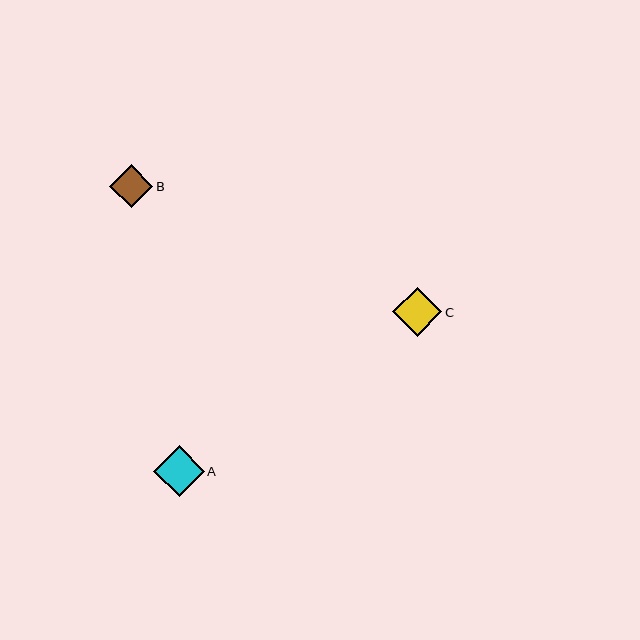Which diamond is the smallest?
Diamond B is the smallest with a size of approximately 43 pixels.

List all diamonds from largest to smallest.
From largest to smallest: A, C, B.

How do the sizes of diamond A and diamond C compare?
Diamond A and diamond C are approximately the same size.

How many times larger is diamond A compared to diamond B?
Diamond A is approximately 1.2 times the size of diamond B.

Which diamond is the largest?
Diamond A is the largest with a size of approximately 51 pixels.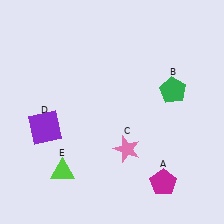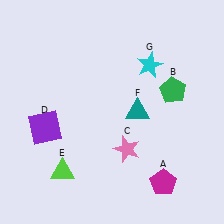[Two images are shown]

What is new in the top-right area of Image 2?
A teal triangle (F) was added in the top-right area of Image 2.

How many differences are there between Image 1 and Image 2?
There are 2 differences between the two images.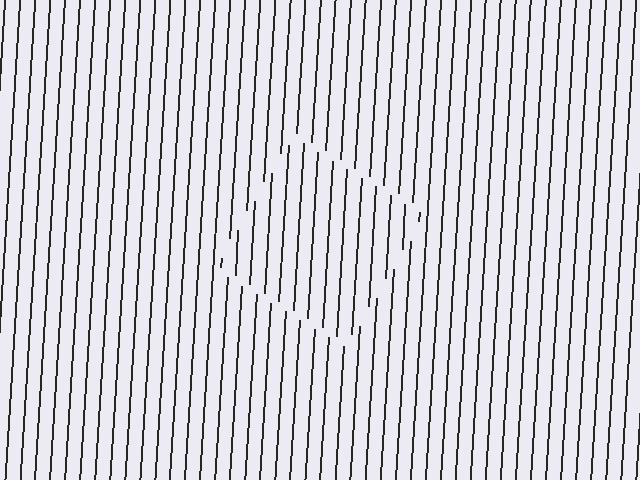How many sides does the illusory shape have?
4 sides — the line-ends trace a square.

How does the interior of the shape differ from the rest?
The interior of the shape contains the same grating, shifted by half a period — the contour is defined by the phase discontinuity where line-ends from the inner and outer gratings abut.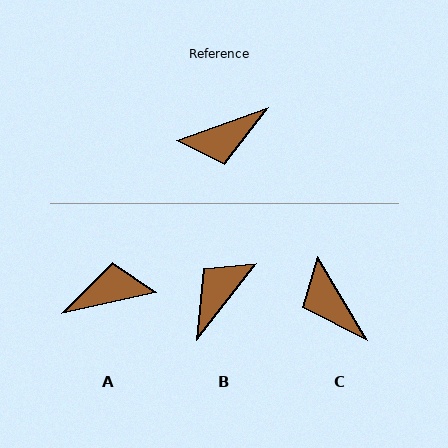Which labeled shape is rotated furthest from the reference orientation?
A, about 172 degrees away.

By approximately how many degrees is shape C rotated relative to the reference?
Approximately 80 degrees clockwise.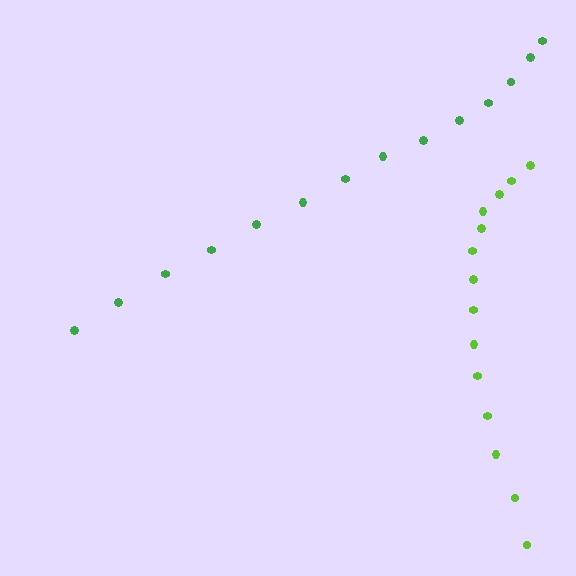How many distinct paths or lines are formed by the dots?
There are 2 distinct paths.